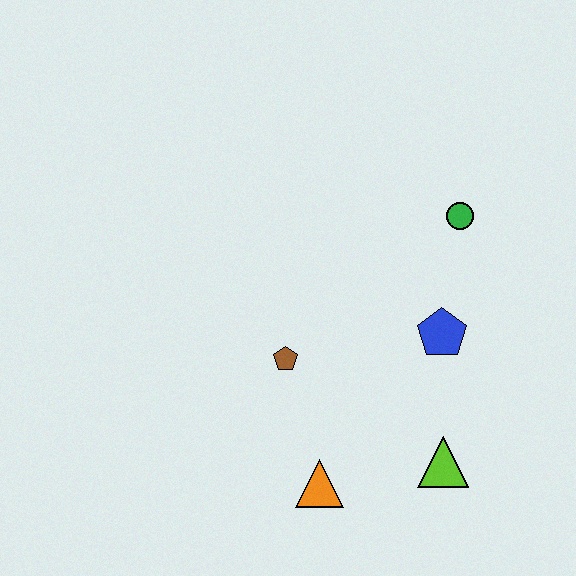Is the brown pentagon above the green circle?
No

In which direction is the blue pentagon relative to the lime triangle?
The blue pentagon is above the lime triangle.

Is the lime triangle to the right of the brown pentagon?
Yes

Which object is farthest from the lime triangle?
The green circle is farthest from the lime triangle.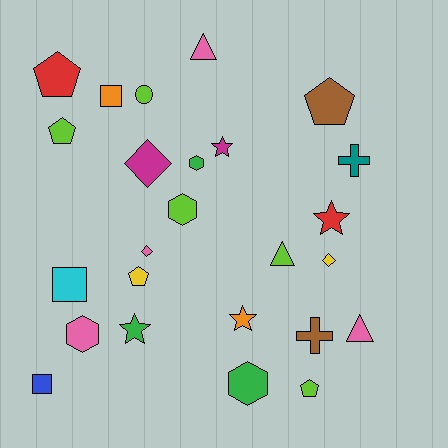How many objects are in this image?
There are 25 objects.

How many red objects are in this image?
There are 2 red objects.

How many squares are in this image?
There are 3 squares.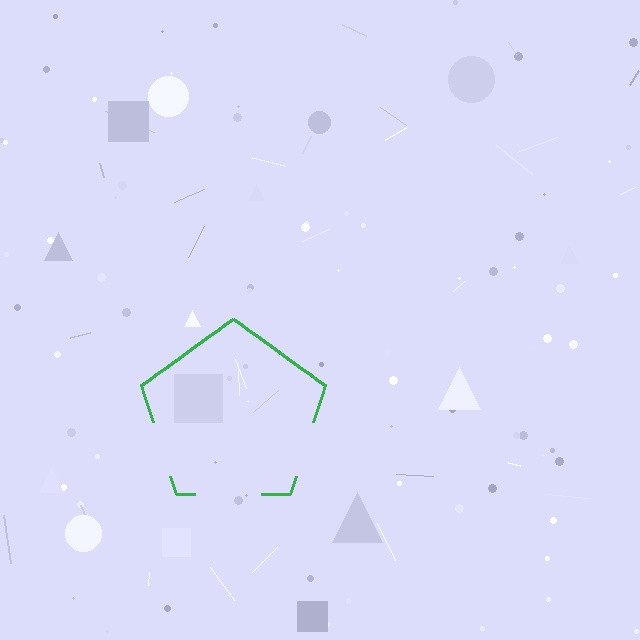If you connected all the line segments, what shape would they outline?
They would outline a pentagon.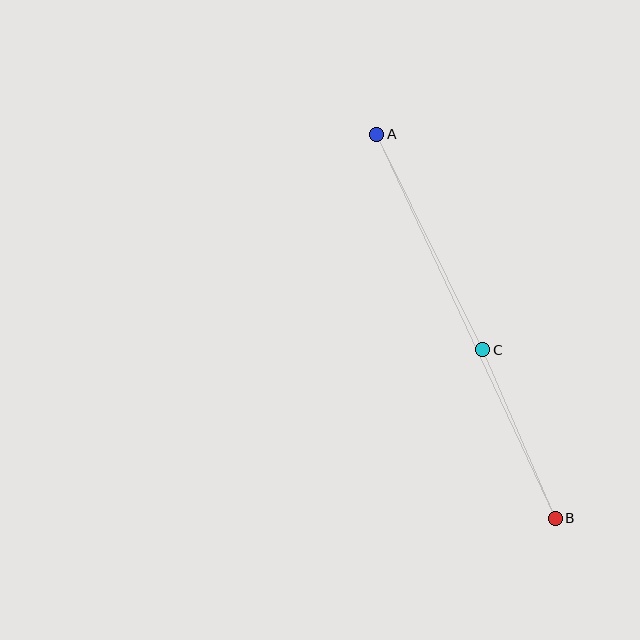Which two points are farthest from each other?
Points A and B are farthest from each other.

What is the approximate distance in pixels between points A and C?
The distance between A and C is approximately 240 pixels.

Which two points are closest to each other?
Points B and C are closest to each other.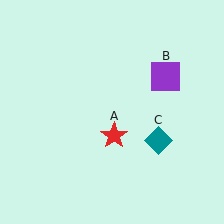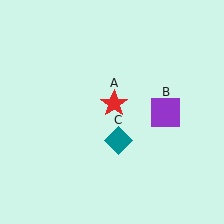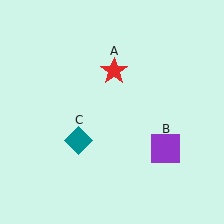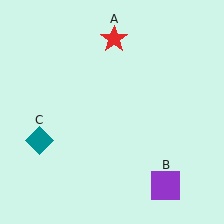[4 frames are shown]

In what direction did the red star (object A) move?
The red star (object A) moved up.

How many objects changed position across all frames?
3 objects changed position: red star (object A), purple square (object B), teal diamond (object C).